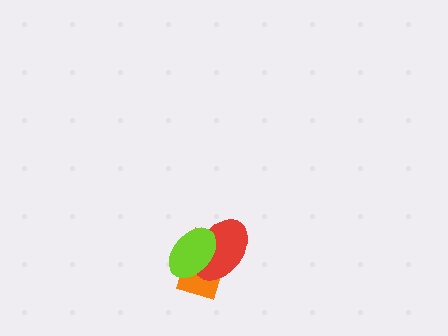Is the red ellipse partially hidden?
Yes, it is partially covered by another shape.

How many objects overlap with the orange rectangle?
2 objects overlap with the orange rectangle.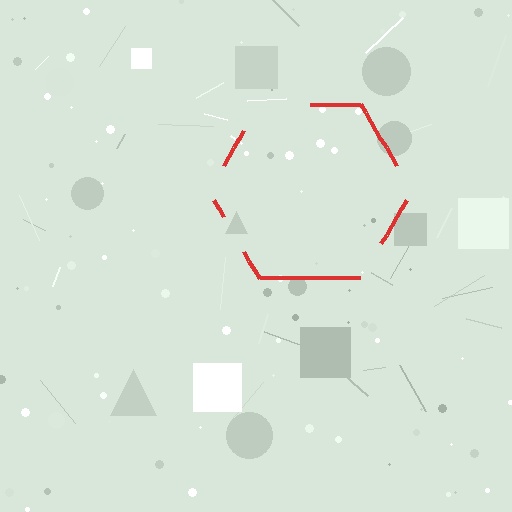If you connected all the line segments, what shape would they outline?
They would outline a hexagon.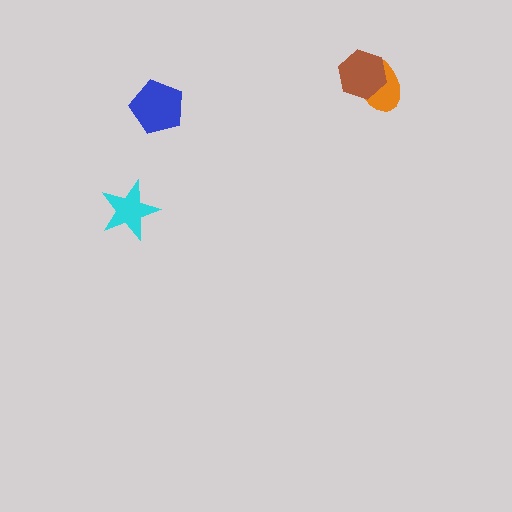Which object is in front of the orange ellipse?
The brown hexagon is in front of the orange ellipse.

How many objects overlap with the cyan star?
0 objects overlap with the cyan star.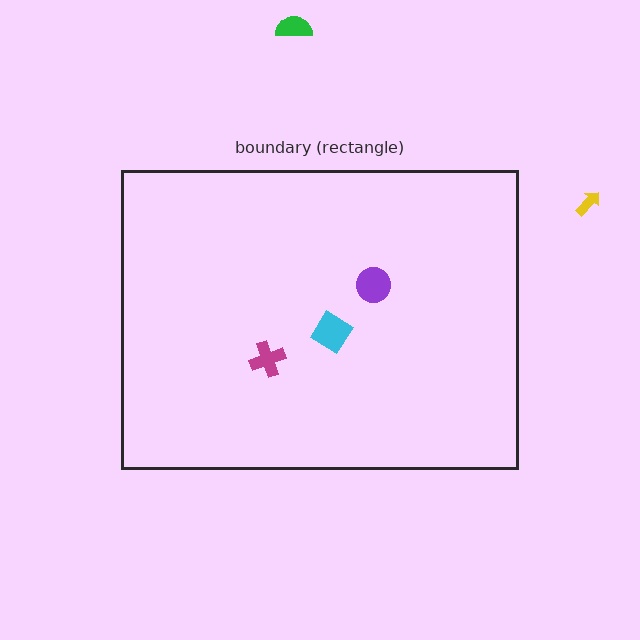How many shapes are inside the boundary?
3 inside, 2 outside.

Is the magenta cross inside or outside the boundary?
Inside.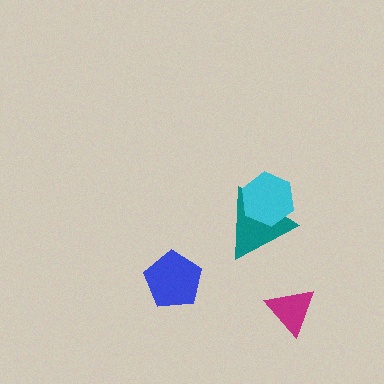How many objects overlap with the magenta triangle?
0 objects overlap with the magenta triangle.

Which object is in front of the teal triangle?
The cyan hexagon is in front of the teal triangle.